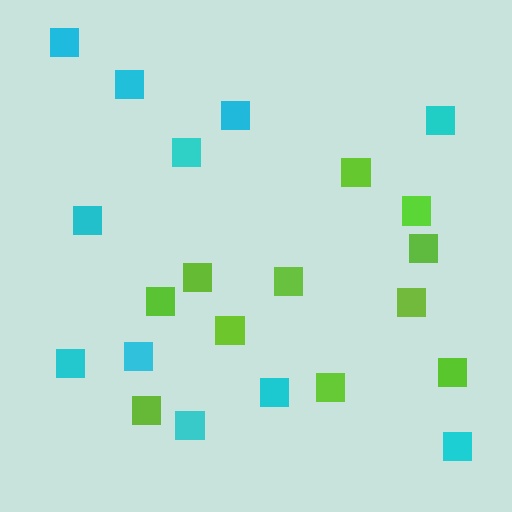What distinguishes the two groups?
There are 2 groups: one group of lime squares (11) and one group of cyan squares (11).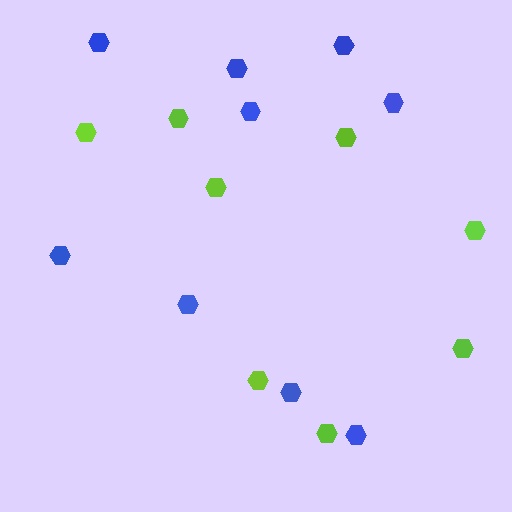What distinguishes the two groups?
There are 2 groups: one group of lime hexagons (8) and one group of blue hexagons (9).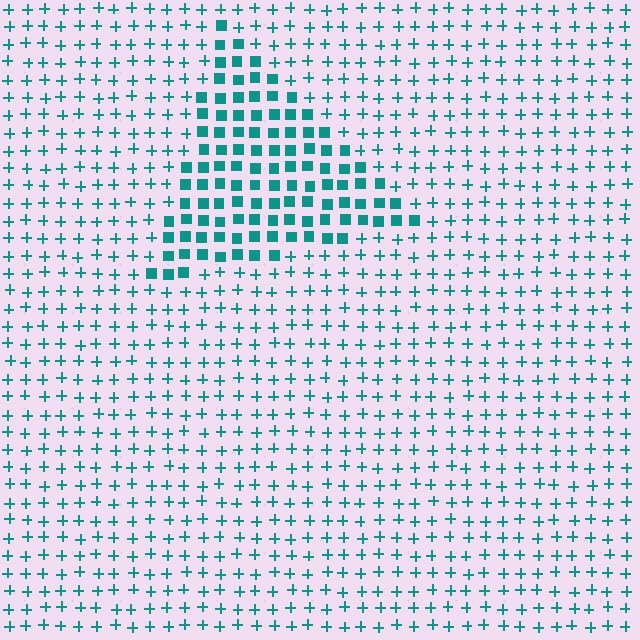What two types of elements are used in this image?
The image uses squares inside the triangle region and plus signs outside it.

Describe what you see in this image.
The image is filled with small teal elements arranged in a uniform grid. A triangle-shaped region contains squares, while the surrounding area contains plus signs. The boundary is defined purely by the change in element shape.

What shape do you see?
I see a triangle.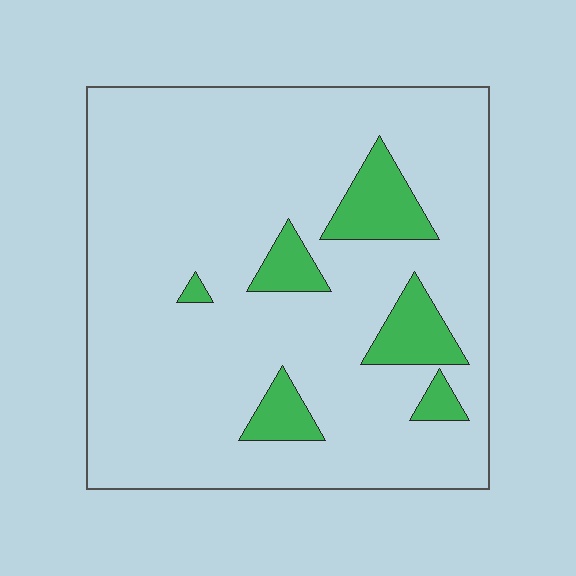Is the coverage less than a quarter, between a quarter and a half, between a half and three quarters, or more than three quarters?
Less than a quarter.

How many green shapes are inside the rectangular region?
6.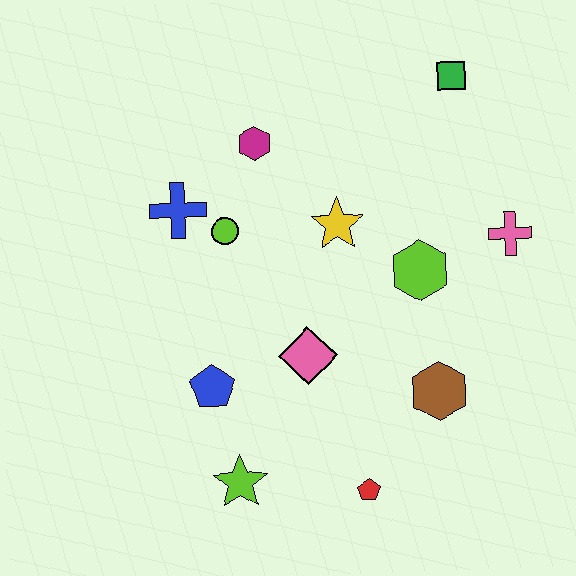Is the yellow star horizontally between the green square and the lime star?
Yes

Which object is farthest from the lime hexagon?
The lime star is farthest from the lime hexagon.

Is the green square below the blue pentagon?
No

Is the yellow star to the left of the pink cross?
Yes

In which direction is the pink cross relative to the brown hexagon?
The pink cross is above the brown hexagon.